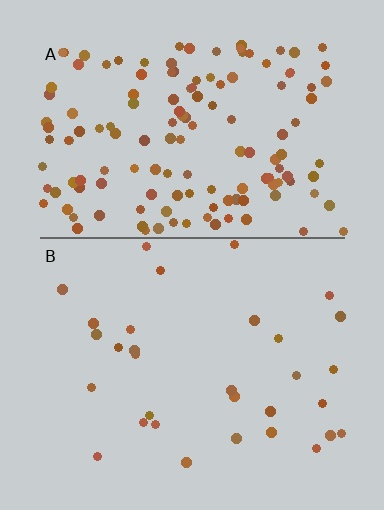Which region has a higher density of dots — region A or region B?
A (the top).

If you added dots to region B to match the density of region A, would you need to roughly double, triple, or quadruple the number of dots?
Approximately quadruple.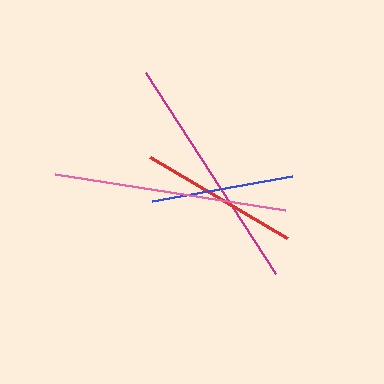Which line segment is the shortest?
The blue line is the shortest at approximately 142 pixels.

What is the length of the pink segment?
The pink segment is approximately 233 pixels long.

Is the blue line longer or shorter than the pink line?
The pink line is longer than the blue line.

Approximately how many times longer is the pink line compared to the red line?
The pink line is approximately 1.5 times the length of the red line.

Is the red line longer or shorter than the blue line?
The red line is longer than the blue line.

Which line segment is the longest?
The magenta line is the longest at approximately 239 pixels.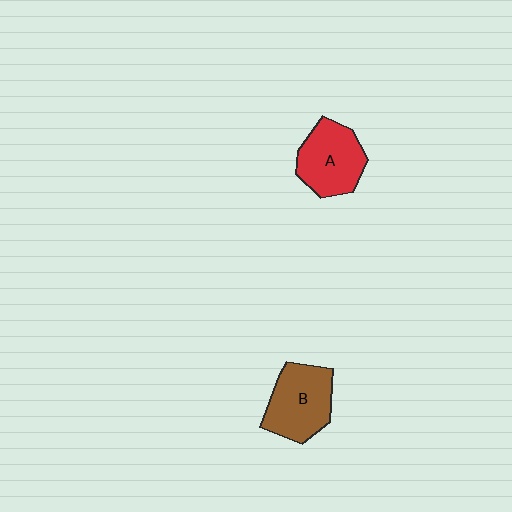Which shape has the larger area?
Shape B (brown).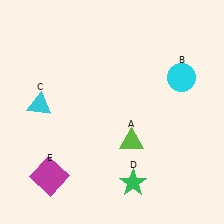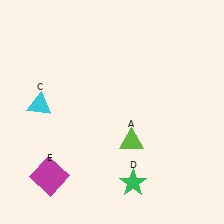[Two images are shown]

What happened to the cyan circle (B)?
The cyan circle (B) was removed in Image 2. It was in the top-right area of Image 1.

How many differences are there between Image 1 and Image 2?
There is 1 difference between the two images.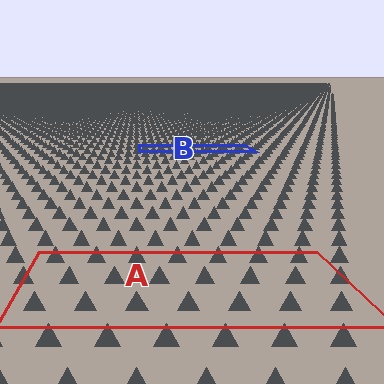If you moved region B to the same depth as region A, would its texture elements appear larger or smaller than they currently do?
They would appear larger. At a closer depth, the same texture elements are projected at a bigger on-screen size.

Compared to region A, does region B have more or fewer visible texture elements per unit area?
Region B has more texture elements per unit area — they are packed more densely because it is farther away.